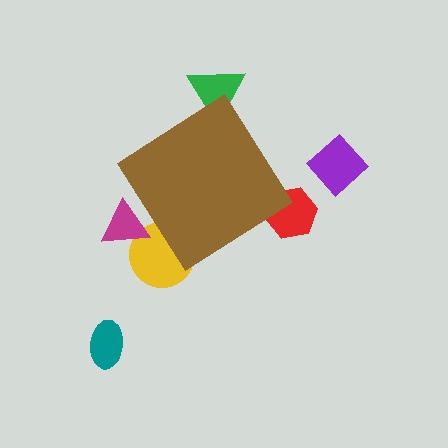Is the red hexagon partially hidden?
Yes, the red hexagon is partially hidden behind the brown diamond.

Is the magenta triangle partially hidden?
Yes, the magenta triangle is partially hidden behind the brown diamond.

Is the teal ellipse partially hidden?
No, the teal ellipse is fully visible.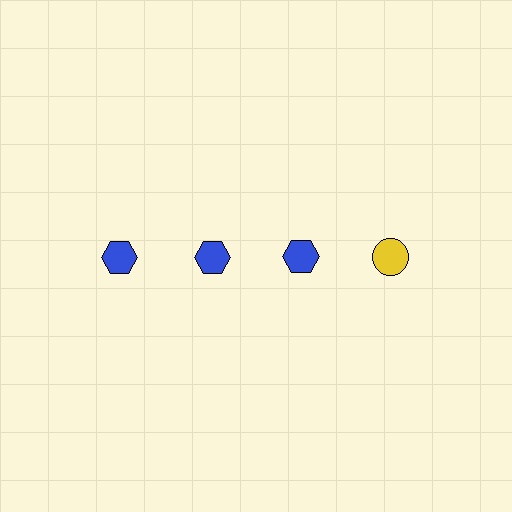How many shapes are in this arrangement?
There are 4 shapes arranged in a grid pattern.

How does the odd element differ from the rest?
It differs in both color (yellow instead of blue) and shape (circle instead of hexagon).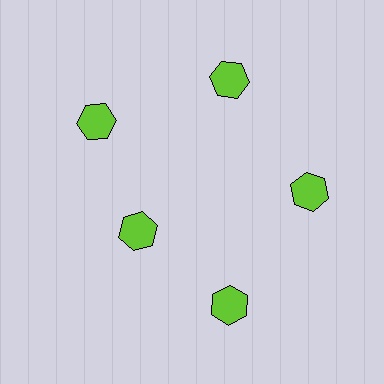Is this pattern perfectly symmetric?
No. The 5 lime hexagons are arranged in a ring, but one element near the 8 o'clock position is pulled inward toward the center, breaking the 5-fold rotational symmetry.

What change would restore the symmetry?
The symmetry would be restored by moving it outward, back onto the ring so that all 5 hexagons sit at equal angles and equal distance from the center.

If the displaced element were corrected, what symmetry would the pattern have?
It would have 5-fold rotational symmetry — the pattern would map onto itself every 72 degrees.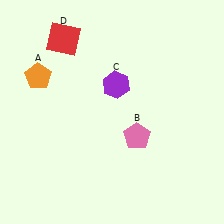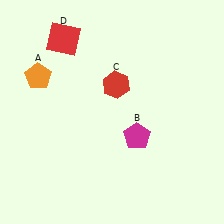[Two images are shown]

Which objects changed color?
B changed from pink to magenta. C changed from purple to red.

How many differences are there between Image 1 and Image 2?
There are 2 differences between the two images.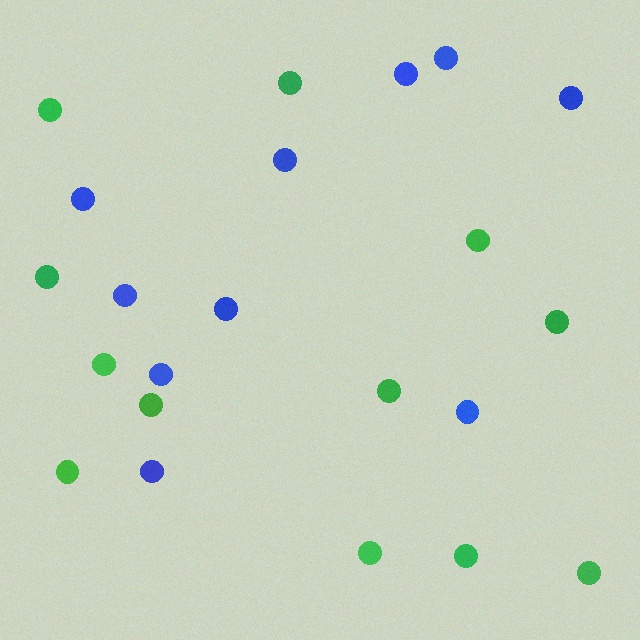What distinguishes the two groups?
There are 2 groups: one group of green circles (12) and one group of blue circles (10).